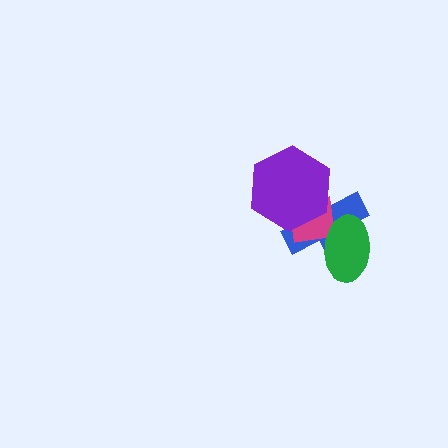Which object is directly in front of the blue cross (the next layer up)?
The magenta square is directly in front of the blue cross.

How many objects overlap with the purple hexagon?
2 objects overlap with the purple hexagon.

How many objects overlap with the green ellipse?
2 objects overlap with the green ellipse.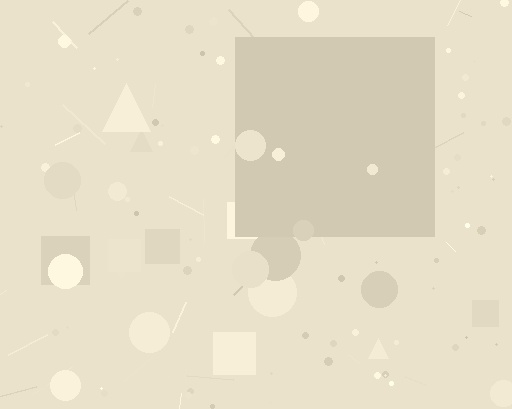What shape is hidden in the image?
A square is hidden in the image.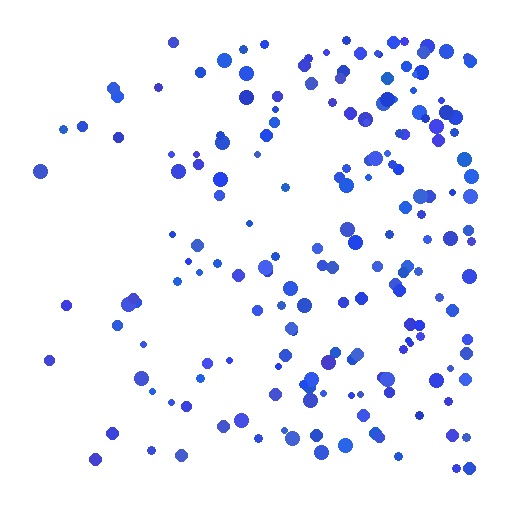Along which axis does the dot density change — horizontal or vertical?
Horizontal.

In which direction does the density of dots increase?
From left to right, with the right side densest.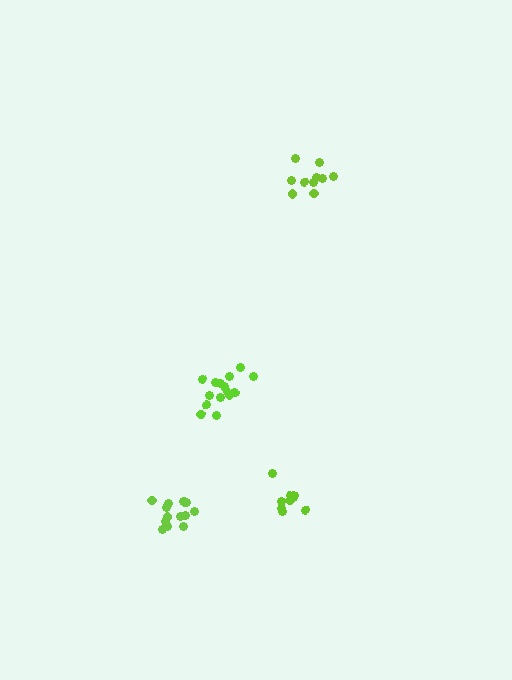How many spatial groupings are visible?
There are 4 spatial groupings.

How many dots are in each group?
Group 1: 15 dots, Group 2: 9 dots, Group 3: 15 dots, Group 4: 10 dots (49 total).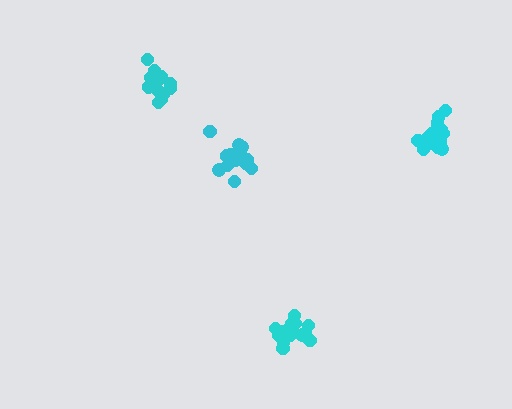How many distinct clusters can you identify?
There are 4 distinct clusters.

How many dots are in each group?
Group 1: 14 dots, Group 2: 19 dots, Group 3: 15 dots, Group 4: 16 dots (64 total).